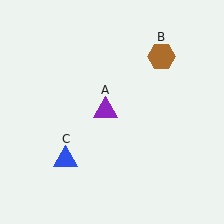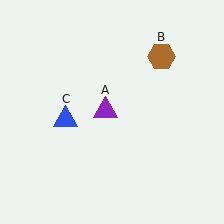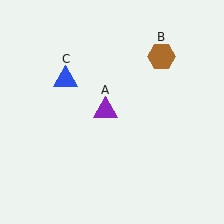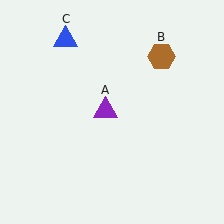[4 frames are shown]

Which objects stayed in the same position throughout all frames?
Purple triangle (object A) and brown hexagon (object B) remained stationary.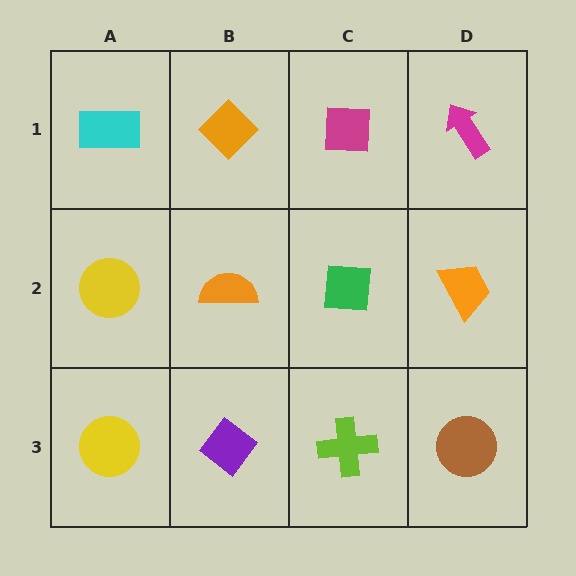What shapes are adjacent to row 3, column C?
A green square (row 2, column C), a purple diamond (row 3, column B), a brown circle (row 3, column D).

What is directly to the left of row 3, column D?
A lime cross.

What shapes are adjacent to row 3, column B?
An orange semicircle (row 2, column B), a yellow circle (row 3, column A), a lime cross (row 3, column C).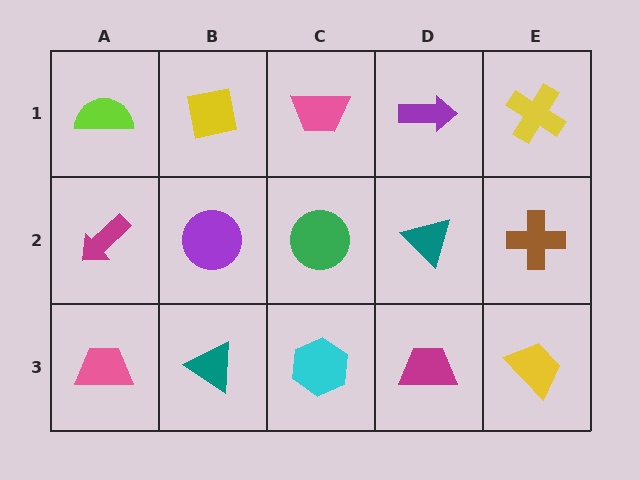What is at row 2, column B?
A purple circle.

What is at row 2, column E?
A brown cross.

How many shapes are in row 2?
5 shapes.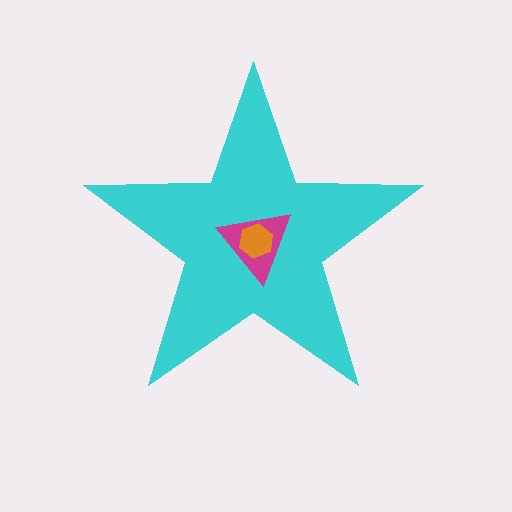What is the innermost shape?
The orange hexagon.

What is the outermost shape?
The cyan star.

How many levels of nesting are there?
3.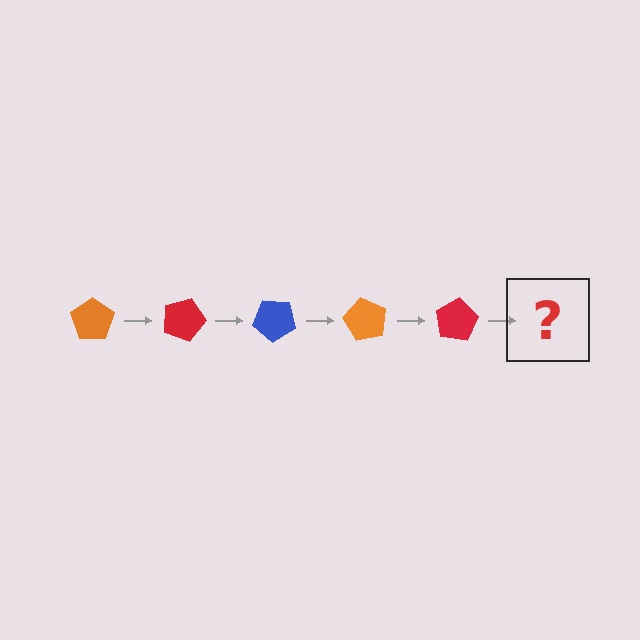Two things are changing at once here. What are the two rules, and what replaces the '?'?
The two rules are that it rotates 20 degrees each step and the color cycles through orange, red, and blue. The '?' should be a blue pentagon, rotated 100 degrees from the start.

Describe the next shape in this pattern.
It should be a blue pentagon, rotated 100 degrees from the start.